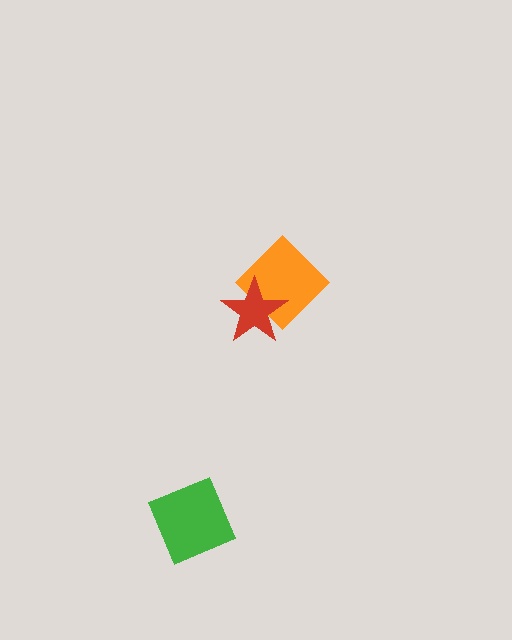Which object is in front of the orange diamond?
The red star is in front of the orange diamond.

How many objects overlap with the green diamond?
0 objects overlap with the green diamond.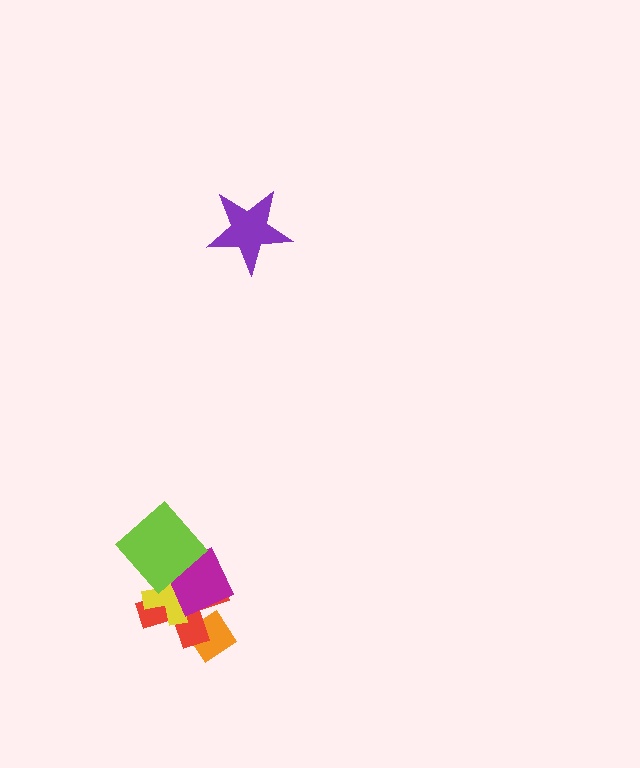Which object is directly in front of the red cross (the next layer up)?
The yellow cross is directly in front of the red cross.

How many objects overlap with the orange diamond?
2 objects overlap with the orange diamond.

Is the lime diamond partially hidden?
No, no other shape covers it.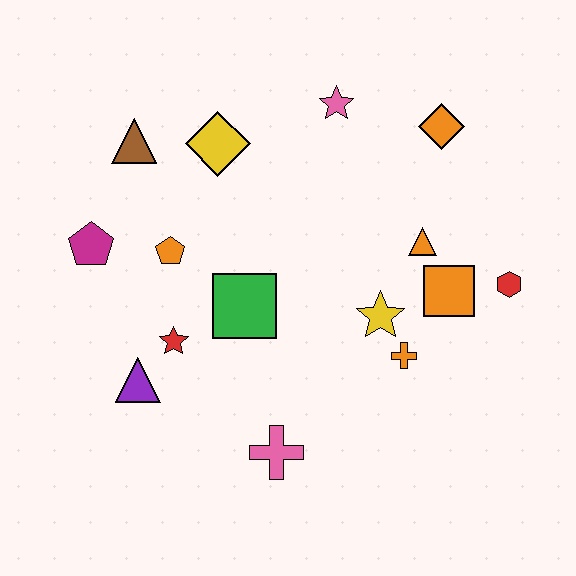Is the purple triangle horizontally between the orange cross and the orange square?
No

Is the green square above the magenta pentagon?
No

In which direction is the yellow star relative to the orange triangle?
The yellow star is below the orange triangle.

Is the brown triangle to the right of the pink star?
No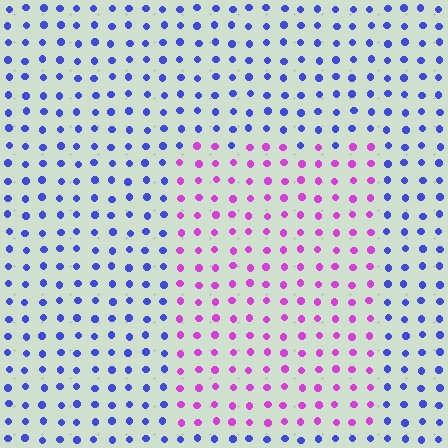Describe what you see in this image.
The image is filled with small blue elements in a uniform arrangement. A rectangle-shaped region is visible where the elements are tinted to a slightly different hue, forming a subtle color boundary.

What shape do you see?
I see a rectangle.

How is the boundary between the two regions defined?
The boundary is defined purely by a slight shift in hue (about 64 degrees). Spacing, size, and orientation are identical on both sides.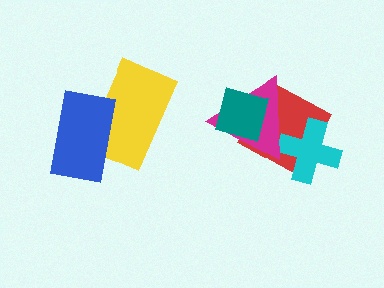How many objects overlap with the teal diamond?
2 objects overlap with the teal diamond.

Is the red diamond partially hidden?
Yes, it is partially covered by another shape.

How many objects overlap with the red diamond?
3 objects overlap with the red diamond.